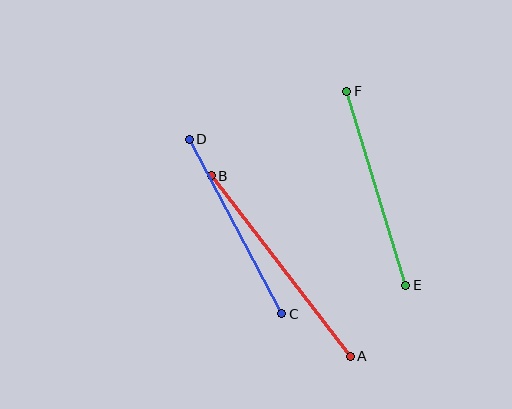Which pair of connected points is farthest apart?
Points A and B are farthest apart.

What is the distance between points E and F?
The distance is approximately 203 pixels.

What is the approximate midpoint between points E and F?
The midpoint is at approximately (376, 188) pixels.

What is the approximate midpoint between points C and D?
The midpoint is at approximately (235, 226) pixels.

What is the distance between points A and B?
The distance is approximately 228 pixels.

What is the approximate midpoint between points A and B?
The midpoint is at approximately (281, 266) pixels.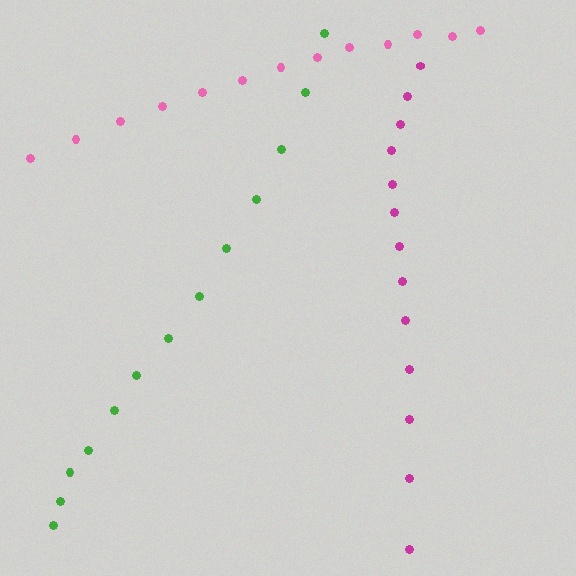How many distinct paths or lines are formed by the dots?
There are 3 distinct paths.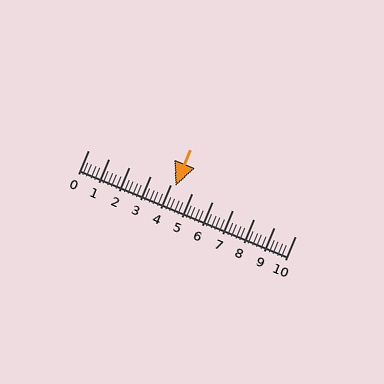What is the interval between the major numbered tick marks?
The major tick marks are spaced 1 units apart.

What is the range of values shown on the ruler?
The ruler shows values from 0 to 10.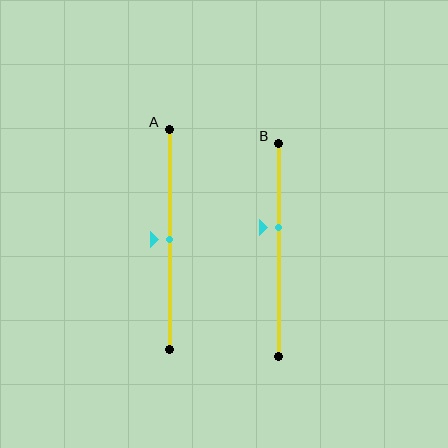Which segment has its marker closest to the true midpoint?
Segment A has its marker closest to the true midpoint.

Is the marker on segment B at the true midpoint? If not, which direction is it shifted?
No, the marker on segment B is shifted upward by about 11% of the segment length.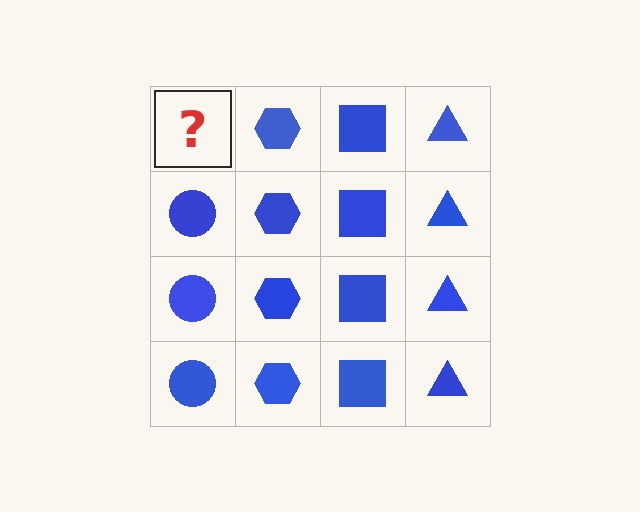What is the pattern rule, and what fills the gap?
The rule is that each column has a consistent shape. The gap should be filled with a blue circle.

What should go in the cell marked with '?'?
The missing cell should contain a blue circle.